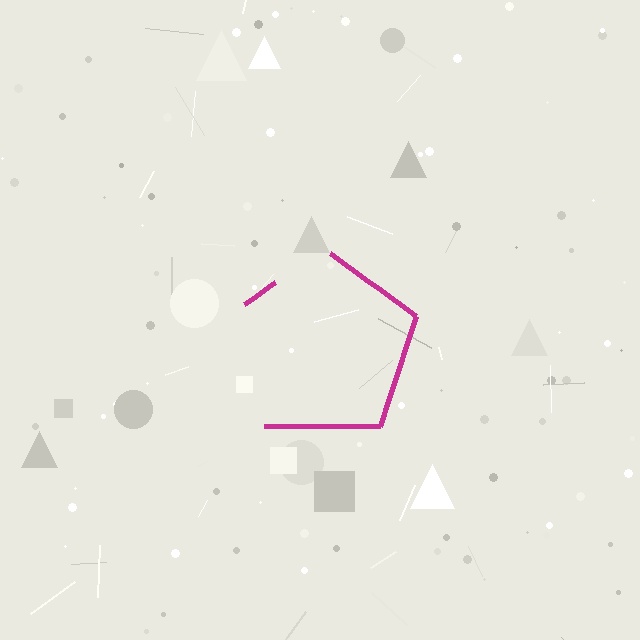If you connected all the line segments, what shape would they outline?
They would outline a pentagon.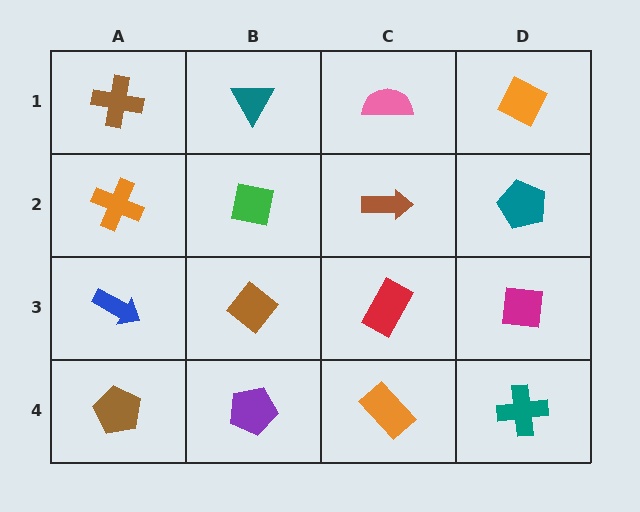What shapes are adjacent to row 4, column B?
A brown diamond (row 3, column B), a brown pentagon (row 4, column A), an orange rectangle (row 4, column C).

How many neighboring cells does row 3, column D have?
3.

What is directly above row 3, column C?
A brown arrow.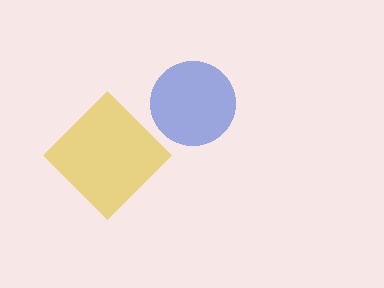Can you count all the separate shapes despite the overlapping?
Yes, there are 2 separate shapes.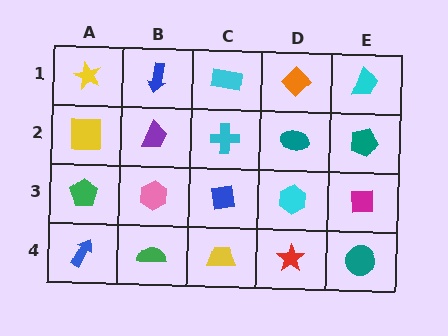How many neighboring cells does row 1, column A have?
2.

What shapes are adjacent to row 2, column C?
A cyan rectangle (row 1, column C), a blue square (row 3, column C), a purple trapezoid (row 2, column B), a teal ellipse (row 2, column D).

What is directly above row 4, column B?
A pink hexagon.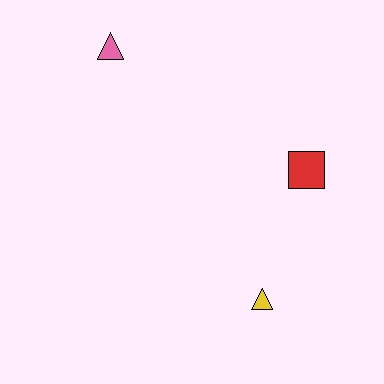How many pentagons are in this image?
There are no pentagons.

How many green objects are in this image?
There are no green objects.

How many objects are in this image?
There are 3 objects.